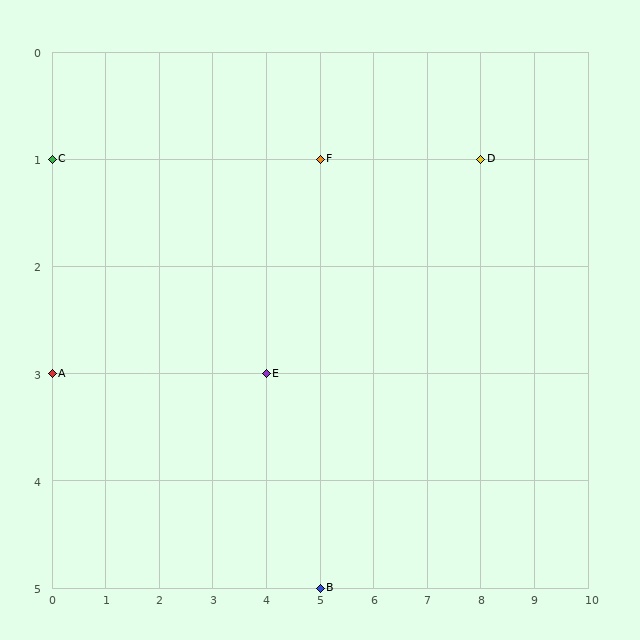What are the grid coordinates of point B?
Point B is at grid coordinates (5, 5).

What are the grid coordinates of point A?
Point A is at grid coordinates (0, 3).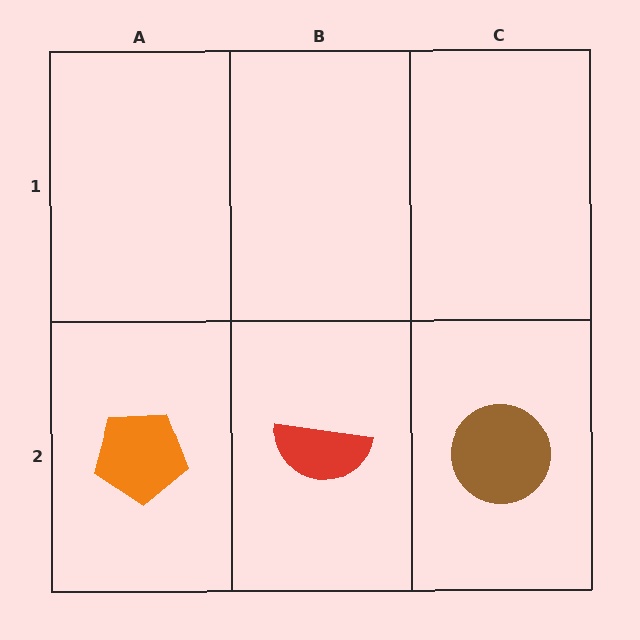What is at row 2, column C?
A brown circle.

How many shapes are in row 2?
3 shapes.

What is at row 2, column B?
A red semicircle.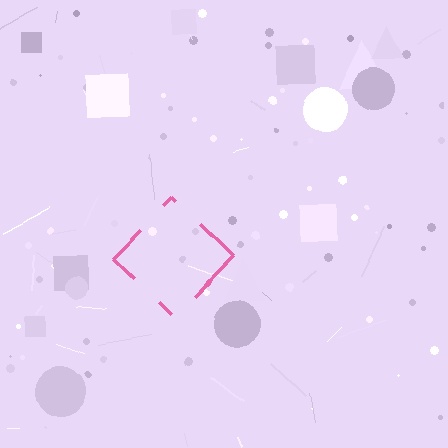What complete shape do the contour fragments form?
The contour fragments form a diamond.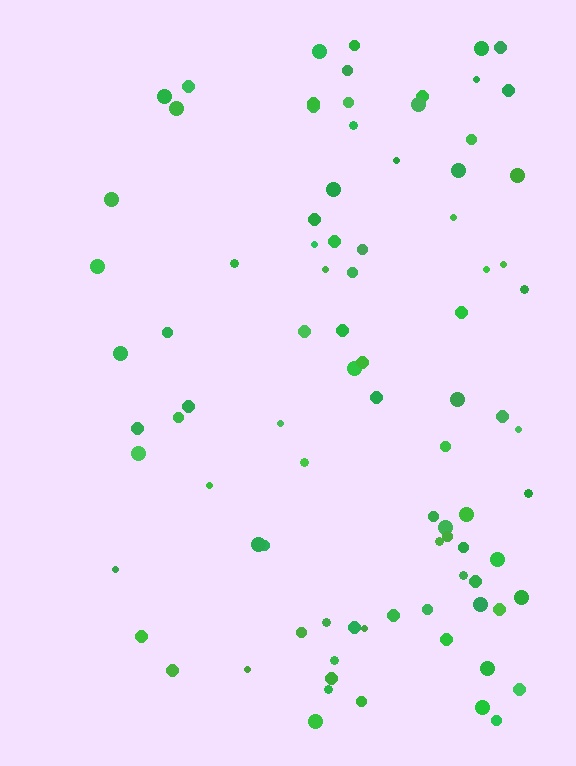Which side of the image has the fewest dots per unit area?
The left.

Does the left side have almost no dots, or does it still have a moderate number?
Still a moderate number, just noticeably fewer than the right.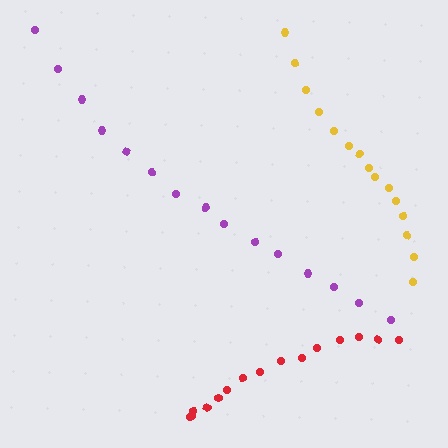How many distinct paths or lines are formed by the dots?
There are 3 distinct paths.